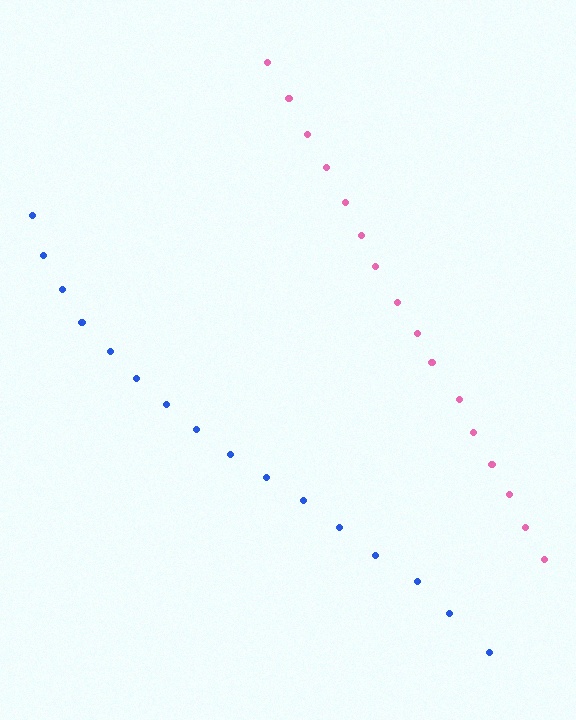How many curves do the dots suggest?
There are 2 distinct paths.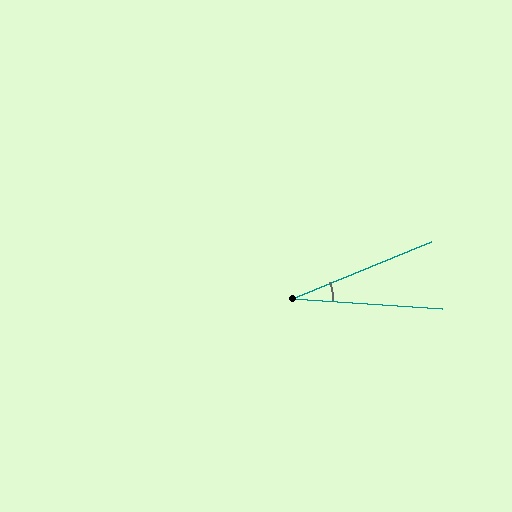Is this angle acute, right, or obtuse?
It is acute.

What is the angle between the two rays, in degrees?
Approximately 26 degrees.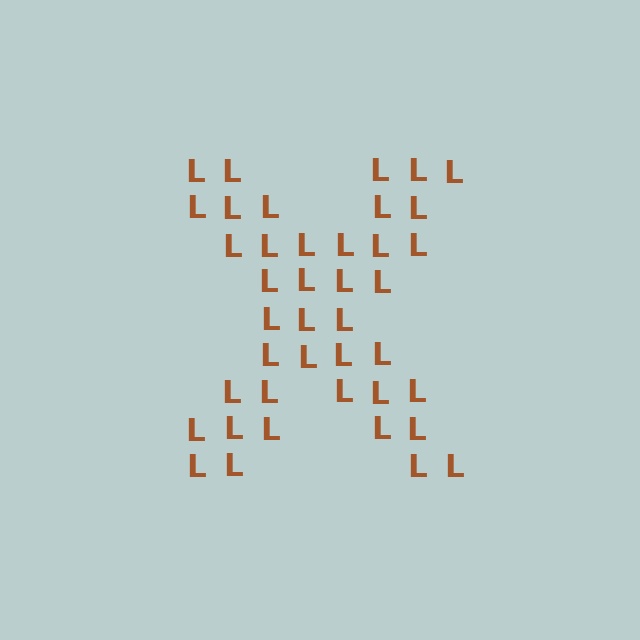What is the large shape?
The large shape is the letter X.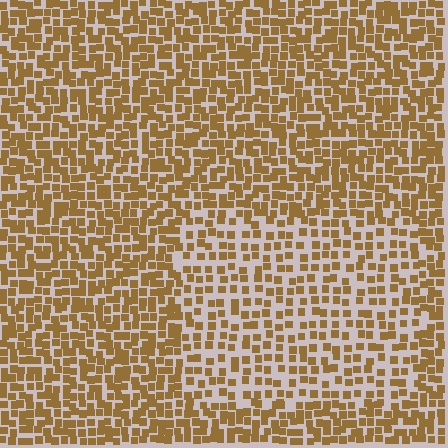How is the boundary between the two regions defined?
The boundary is defined by a change in element density (approximately 1.7x ratio). All elements are the same color, size, and shape.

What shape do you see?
I see a rectangle.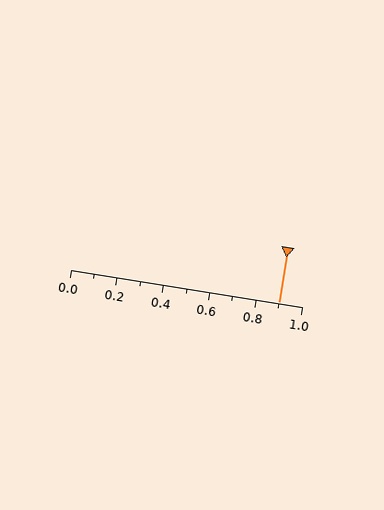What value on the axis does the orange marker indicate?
The marker indicates approximately 0.9.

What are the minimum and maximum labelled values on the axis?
The axis runs from 0.0 to 1.0.